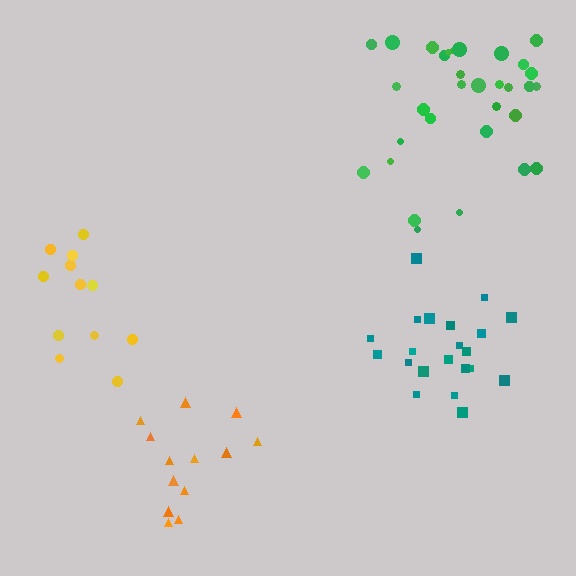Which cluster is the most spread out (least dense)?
Orange.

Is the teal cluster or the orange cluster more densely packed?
Teal.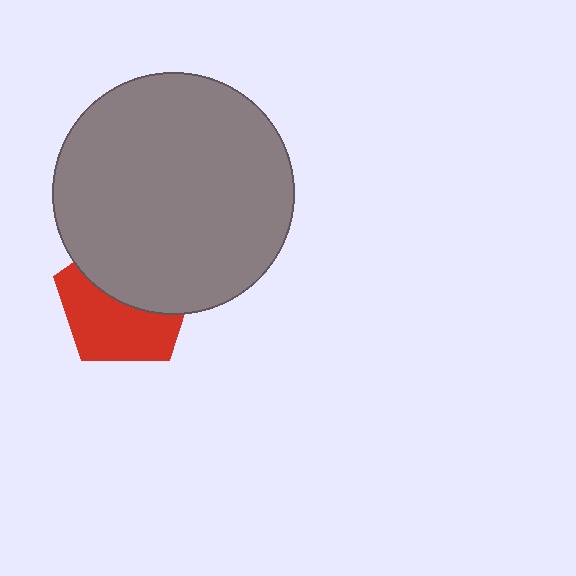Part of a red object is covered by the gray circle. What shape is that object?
It is a pentagon.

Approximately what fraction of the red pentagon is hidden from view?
Roughly 48% of the red pentagon is hidden behind the gray circle.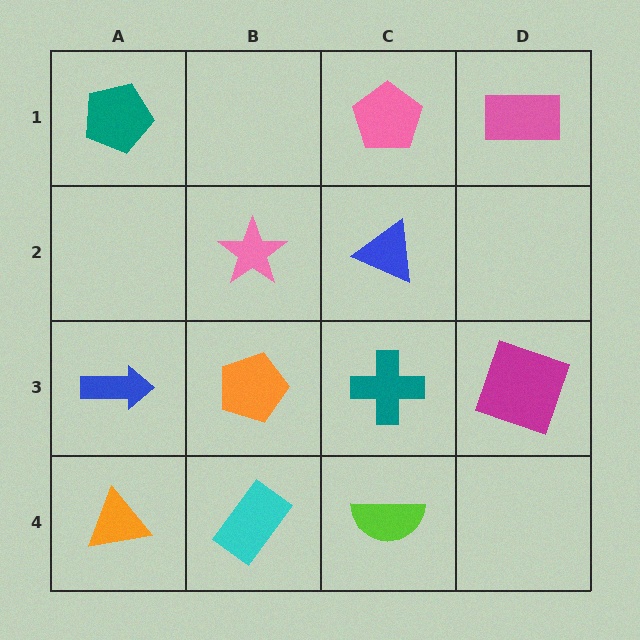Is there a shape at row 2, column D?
No, that cell is empty.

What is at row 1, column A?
A teal pentagon.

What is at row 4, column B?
A cyan rectangle.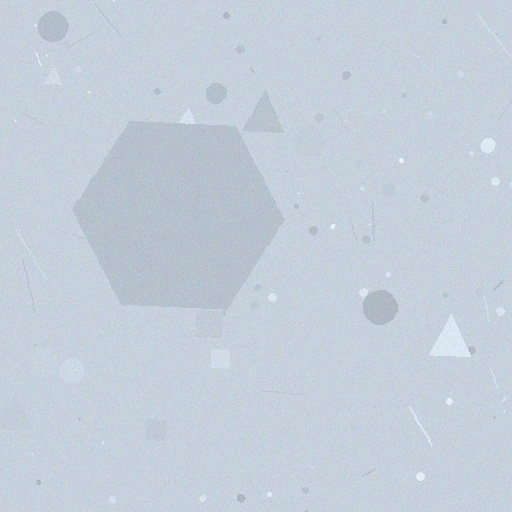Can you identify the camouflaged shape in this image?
The camouflaged shape is a hexagon.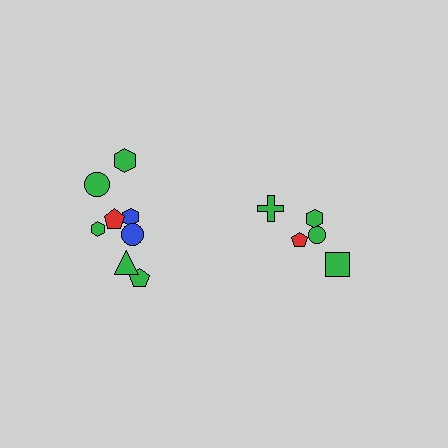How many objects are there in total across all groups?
There are 13 objects.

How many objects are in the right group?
There are 5 objects.